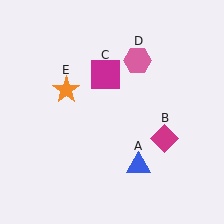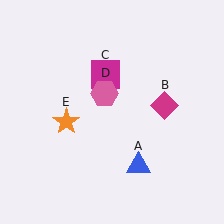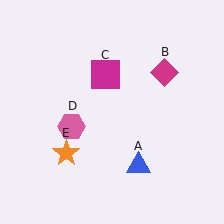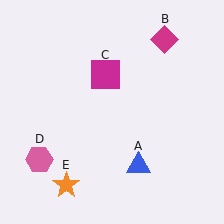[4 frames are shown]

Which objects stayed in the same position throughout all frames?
Blue triangle (object A) and magenta square (object C) remained stationary.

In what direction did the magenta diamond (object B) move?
The magenta diamond (object B) moved up.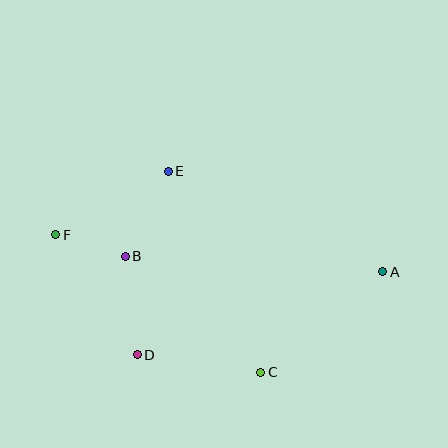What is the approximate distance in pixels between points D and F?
The distance between D and F is approximately 145 pixels.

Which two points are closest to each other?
Points B and F are closest to each other.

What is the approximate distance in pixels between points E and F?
The distance between E and F is approximately 129 pixels.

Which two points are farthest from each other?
Points A and F are farthest from each other.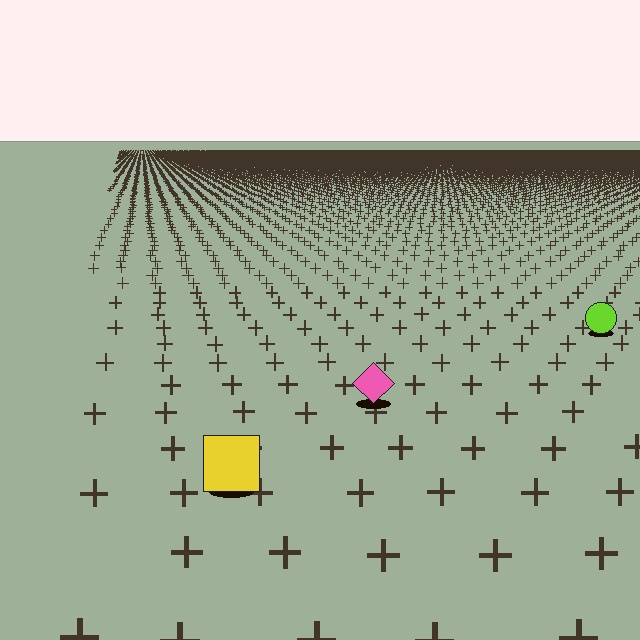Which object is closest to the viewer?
The yellow square is closest. The texture marks near it are larger and more spread out.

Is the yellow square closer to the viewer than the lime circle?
Yes. The yellow square is closer — you can tell from the texture gradient: the ground texture is coarser near it.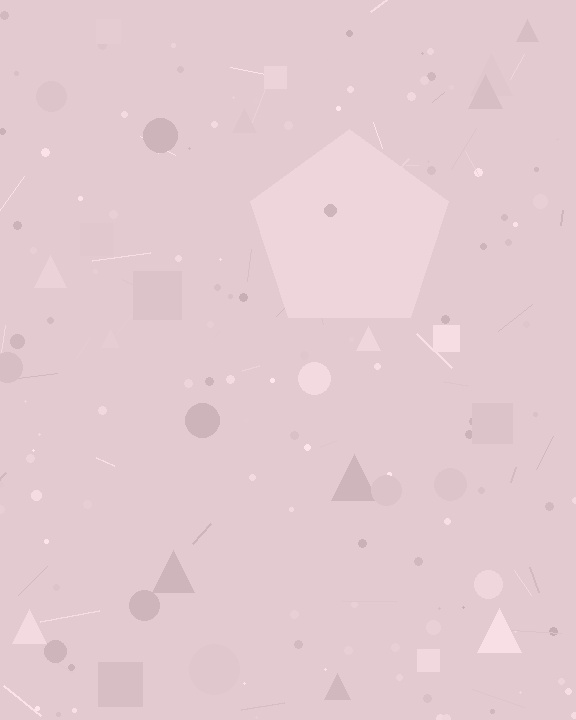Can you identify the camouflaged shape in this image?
The camouflaged shape is a pentagon.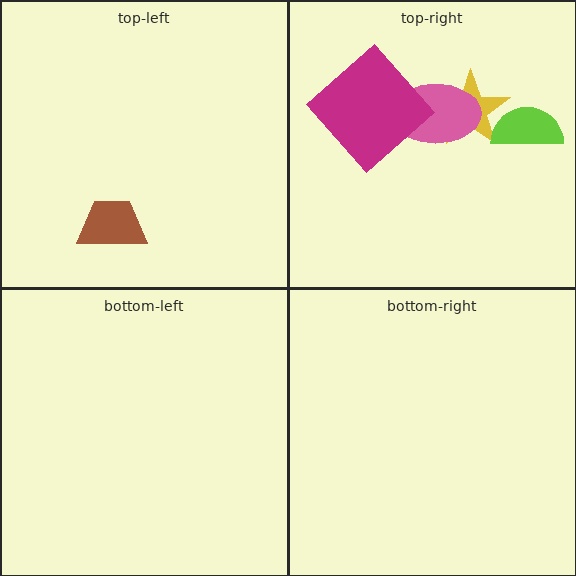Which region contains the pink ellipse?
The top-right region.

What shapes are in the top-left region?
The brown trapezoid.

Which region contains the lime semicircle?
The top-right region.